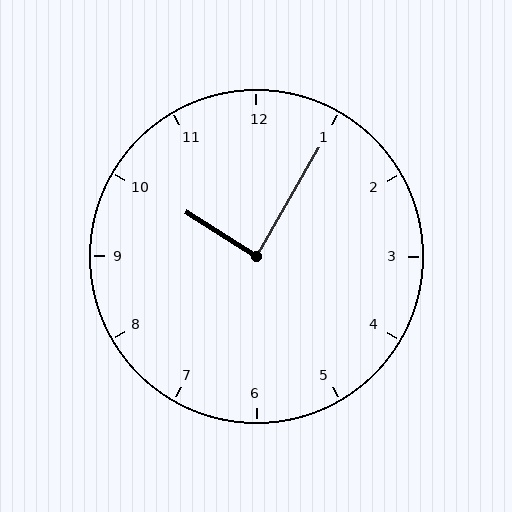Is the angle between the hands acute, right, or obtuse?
It is right.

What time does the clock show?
10:05.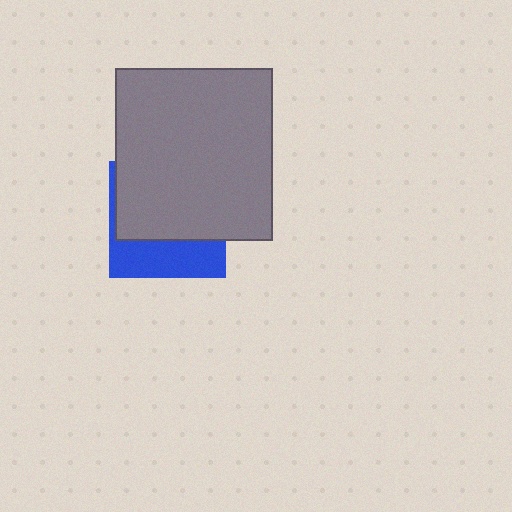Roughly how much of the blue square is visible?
A small part of it is visible (roughly 35%).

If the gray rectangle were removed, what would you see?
You would see the complete blue square.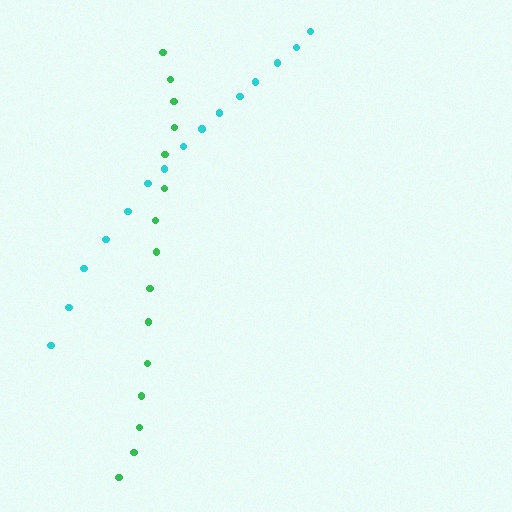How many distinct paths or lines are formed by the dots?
There are 2 distinct paths.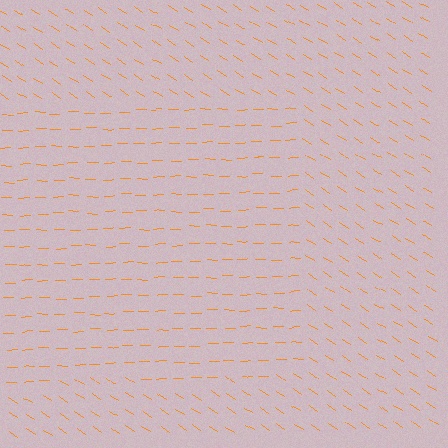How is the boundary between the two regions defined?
The boundary is defined purely by a change in line orientation (approximately 33 degrees difference). All lines are the same color and thickness.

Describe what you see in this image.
The image is filled with small orange line segments. A rectangle region in the image has lines oriented differently from the surrounding lines, creating a visible texture boundary.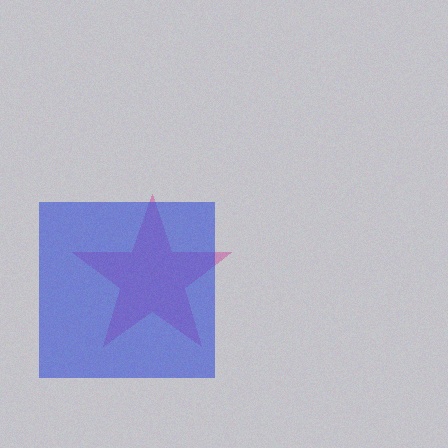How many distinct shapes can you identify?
There are 2 distinct shapes: a magenta star, a blue square.